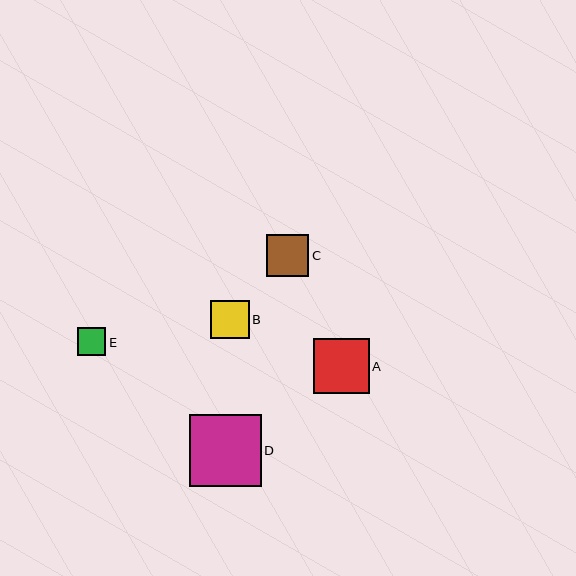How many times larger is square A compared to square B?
Square A is approximately 1.5 times the size of square B.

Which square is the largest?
Square D is the largest with a size of approximately 72 pixels.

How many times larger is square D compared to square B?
Square D is approximately 1.9 times the size of square B.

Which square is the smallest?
Square E is the smallest with a size of approximately 28 pixels.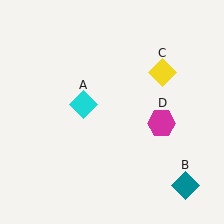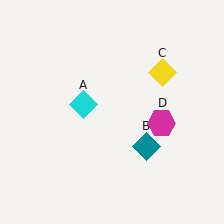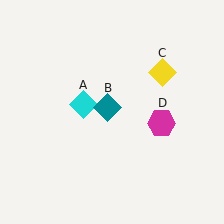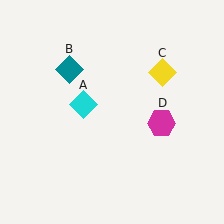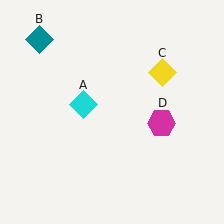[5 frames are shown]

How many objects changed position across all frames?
1 object changed position: teal diamond (object B).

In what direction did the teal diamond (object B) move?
The teal diamond (object B) moved up and to the left.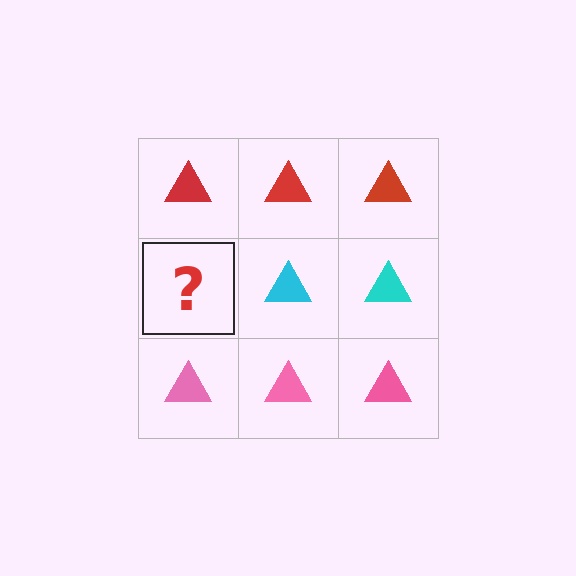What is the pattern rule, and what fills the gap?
The rule is that each row has a consistent color. The gap should be filled with a cyan triangle.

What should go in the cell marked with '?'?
The missing cell should contain a cyan triangle.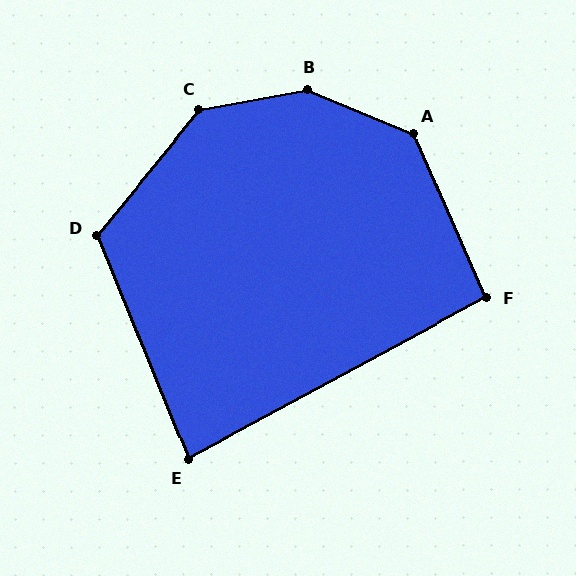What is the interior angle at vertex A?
Approximately 136 degrees (obtuse).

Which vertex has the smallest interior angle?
E, at approximately 84 degrees.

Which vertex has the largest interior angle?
B, at approximately 147 degrees.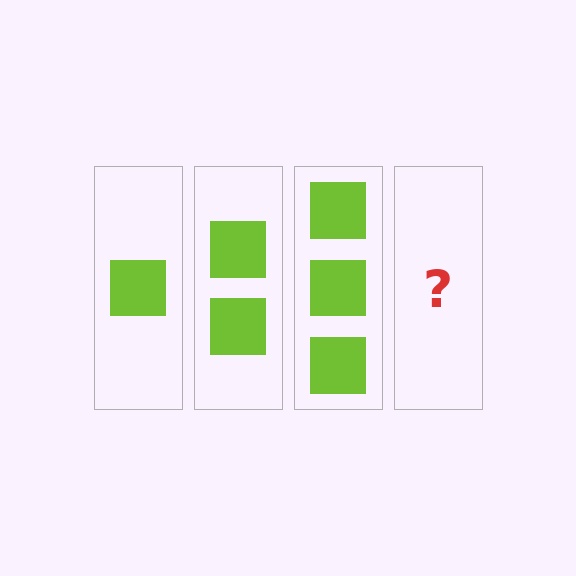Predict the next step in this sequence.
The next step is 4 squares.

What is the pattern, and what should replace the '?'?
The pattern is that each step adds one more square. The '?' should be 4 squares.